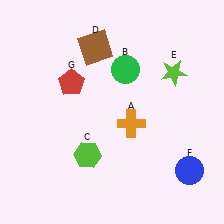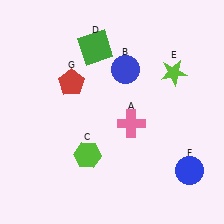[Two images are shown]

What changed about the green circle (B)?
In Image 1, B is green. In Image 2, it changed to blue.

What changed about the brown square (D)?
In Image 1, D is brown. In Image 2, it changed to green.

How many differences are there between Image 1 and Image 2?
There are 3 differences between the two images.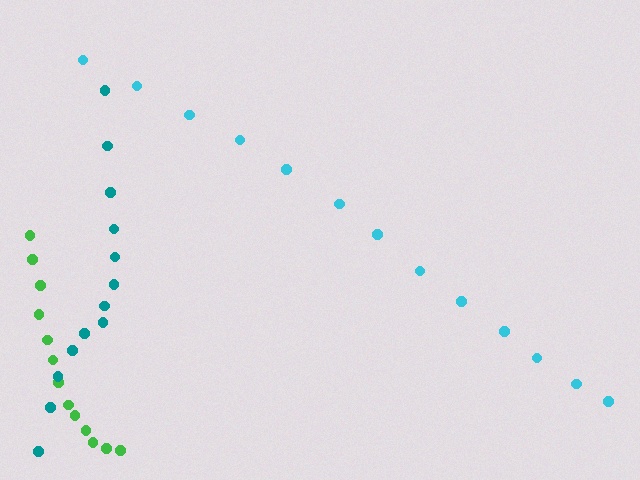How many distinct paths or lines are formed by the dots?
There are 3 distinct paths.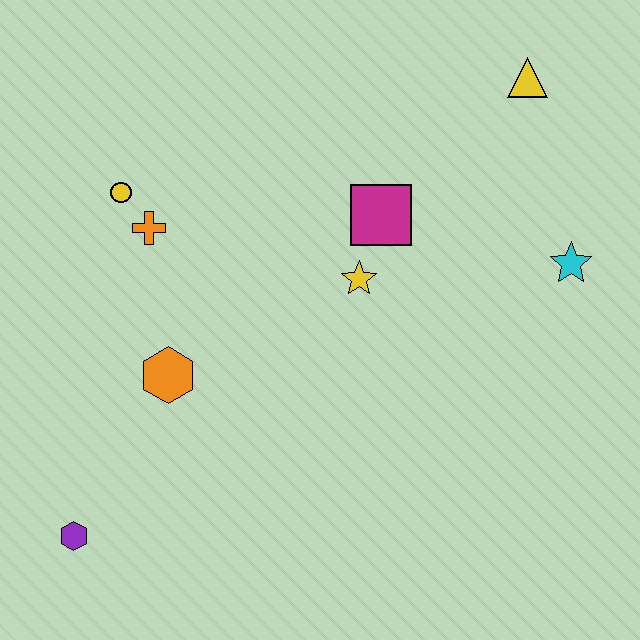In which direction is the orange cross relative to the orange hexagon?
The orange cross is above the orange hexagon.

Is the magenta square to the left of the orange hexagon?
No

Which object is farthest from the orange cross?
The cyan star is farthest from the orange cross.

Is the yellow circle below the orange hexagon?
No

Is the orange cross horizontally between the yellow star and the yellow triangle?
No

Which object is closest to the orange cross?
The yellow circle is closest to the orange cross.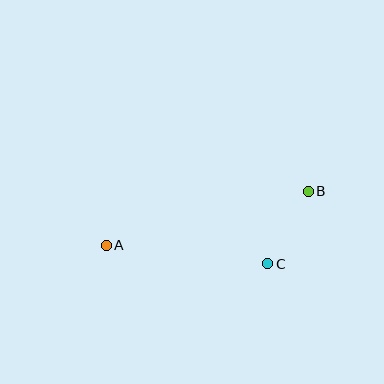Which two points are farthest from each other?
Points A and B are farthest from each other.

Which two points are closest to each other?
Points B and C are closest to each other.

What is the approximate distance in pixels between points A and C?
The distance between A and C is approximately 163 pixels.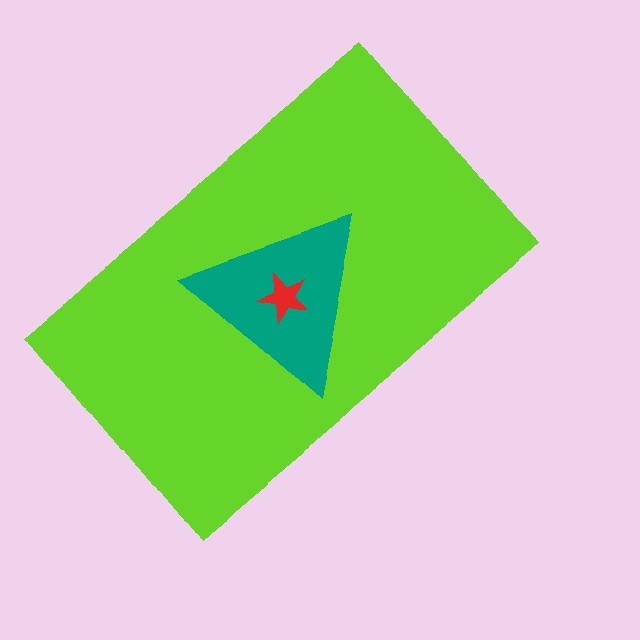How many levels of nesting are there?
3.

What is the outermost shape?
The lime rectangle.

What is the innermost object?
The red star.